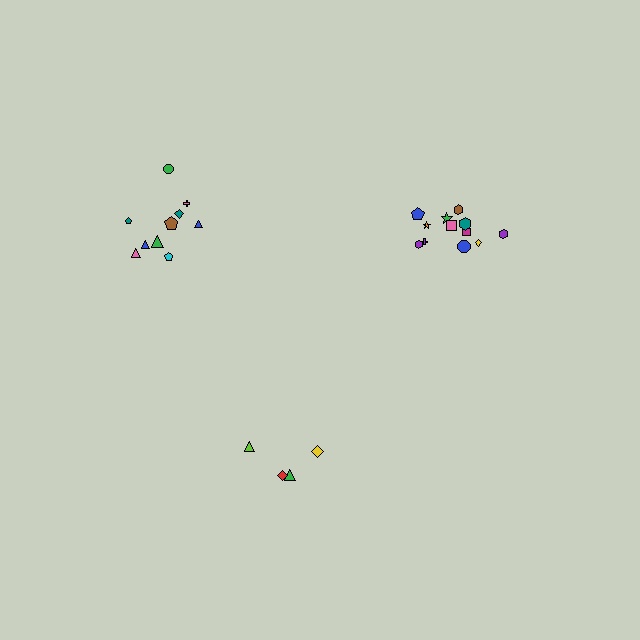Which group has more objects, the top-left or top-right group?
The top-right group.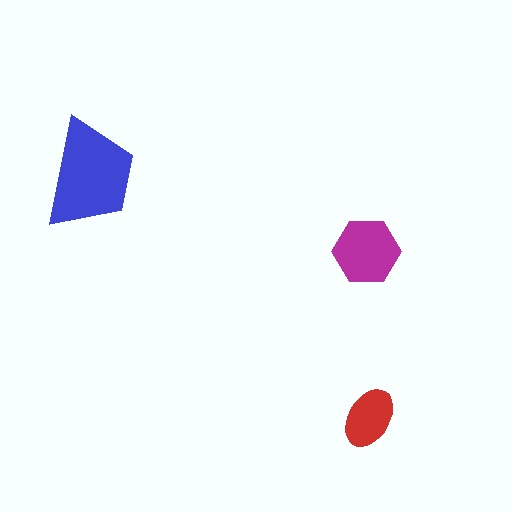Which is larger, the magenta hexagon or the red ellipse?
The magenta hexagon.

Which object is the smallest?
The red ellipse.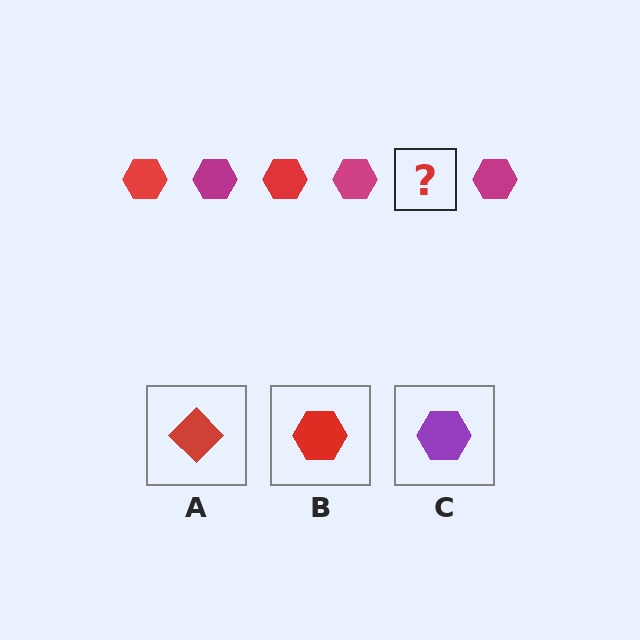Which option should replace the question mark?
Option B.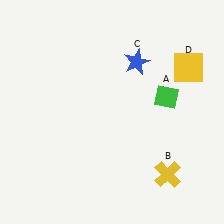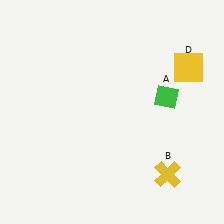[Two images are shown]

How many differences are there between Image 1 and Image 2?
There is 1 difference between the two images.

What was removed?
The blue star (C) was removed in Image 2.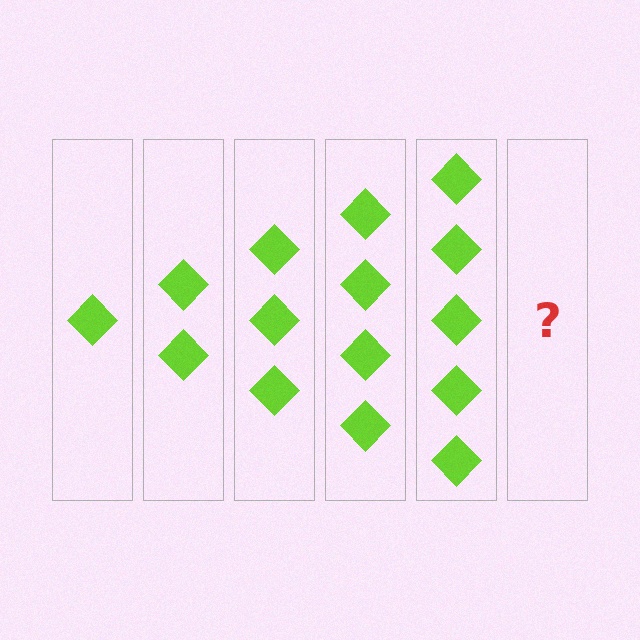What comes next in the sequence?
The next element should be 6 diamonds.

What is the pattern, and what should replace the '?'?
The pattern is that each step adds one more diamond. The '?' should be 6 diamonds.